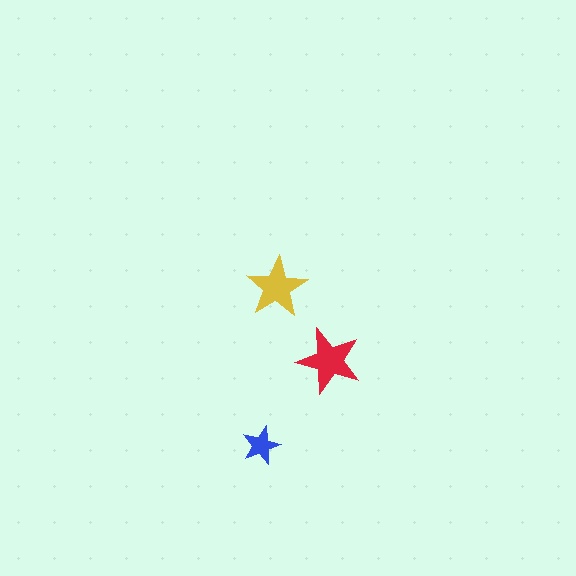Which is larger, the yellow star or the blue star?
The yellow one.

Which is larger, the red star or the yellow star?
The red one.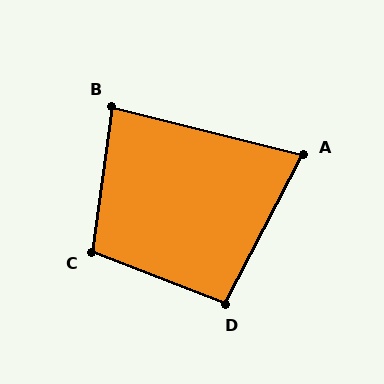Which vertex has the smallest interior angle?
A, at approximately 77 degrees.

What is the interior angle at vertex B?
Approximately 84 degrees (acute).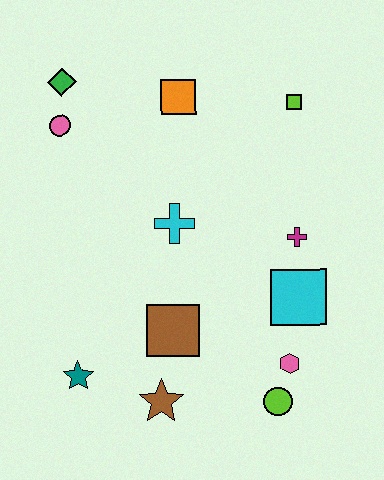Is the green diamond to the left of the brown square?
Yes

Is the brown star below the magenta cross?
Yes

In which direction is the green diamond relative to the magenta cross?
The green diamond is to the left of the magenta cross.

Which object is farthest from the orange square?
The lime circle is farthest from the orange square.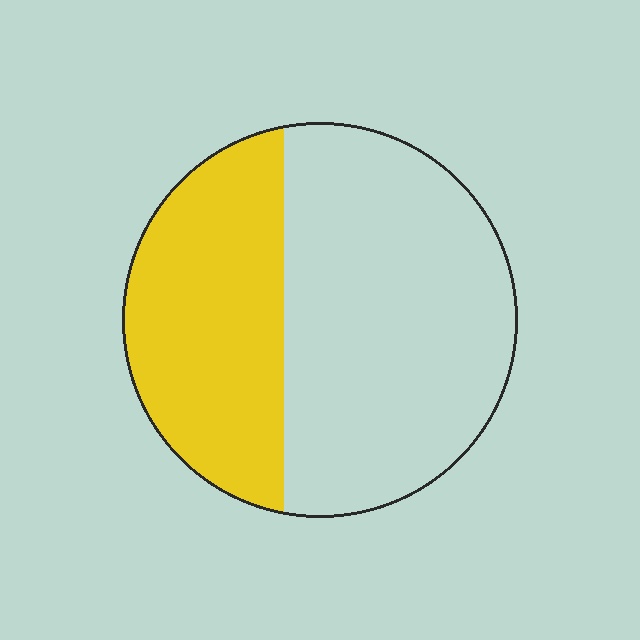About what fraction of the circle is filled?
About three eighths (3/8).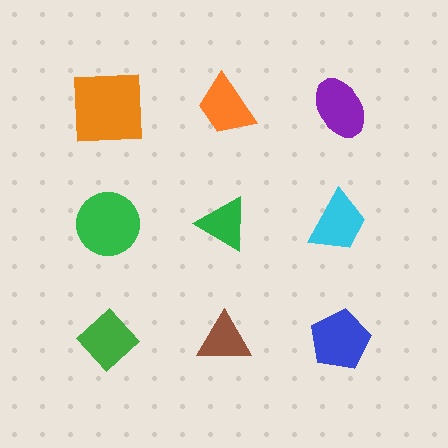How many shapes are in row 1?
3 shapes.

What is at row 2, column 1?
A green circle.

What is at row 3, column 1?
A green diamond.